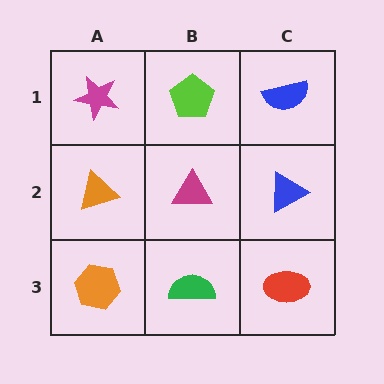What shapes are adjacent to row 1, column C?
A blue triangle (row 2, column C), a lime pentagon (row 1, column B).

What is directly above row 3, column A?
An orange triangle.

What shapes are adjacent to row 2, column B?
A lime pentagon (row 1, column B), a green semicircle (row 3, column B), an orange triangle (row 2, column A), a blue triangle (row 2, column C).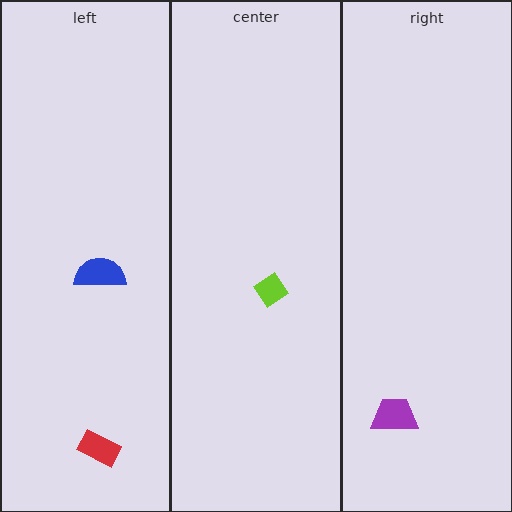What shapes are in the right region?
The purple trapezoid.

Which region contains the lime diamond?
The center region.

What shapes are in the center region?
The lime diamond.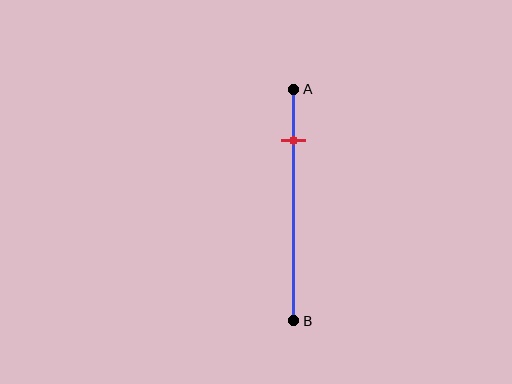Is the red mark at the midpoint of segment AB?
No, the mark is at about 20% from A, not at the 50% midpoint.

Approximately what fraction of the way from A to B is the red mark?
The red mark is approximately 20% of the way from A to B.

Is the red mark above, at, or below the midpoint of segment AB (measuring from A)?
The red mark is above the midpoint of segment AB.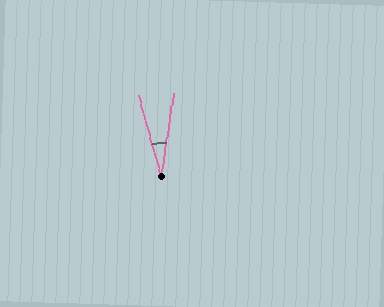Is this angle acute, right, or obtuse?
It is acute.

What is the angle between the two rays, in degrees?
Approximately 25 degrees.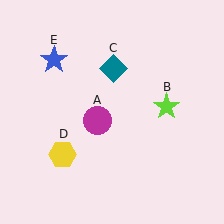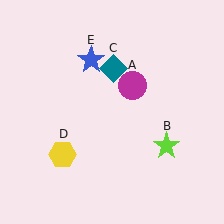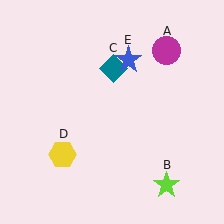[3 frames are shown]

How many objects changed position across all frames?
3 objects changed position: magenta circle (object A), lime star (object B), blue star (object E).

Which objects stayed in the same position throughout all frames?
Teal diamond (object C) and yellow hexagon (object D) remained stationary.